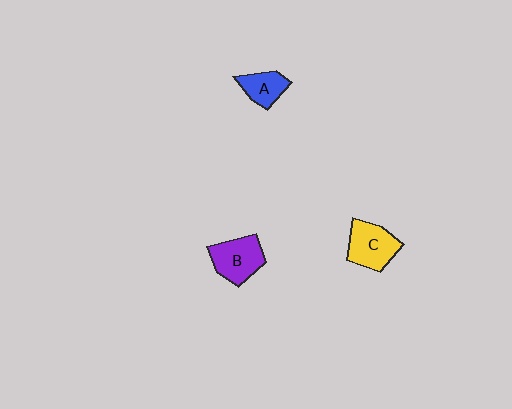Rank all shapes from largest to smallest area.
From largest to smallest: C (yellow), B (purple), A (blue).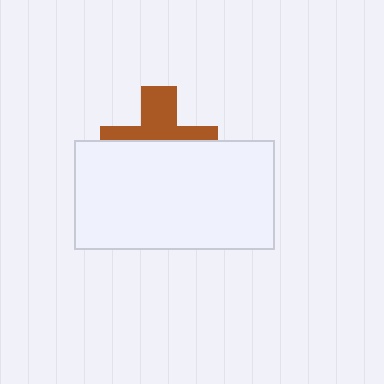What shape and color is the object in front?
The object in front is a white rectangle.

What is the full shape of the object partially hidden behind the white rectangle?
The partially hidden object is a brown cross.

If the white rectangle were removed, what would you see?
You would see the complete brown cross.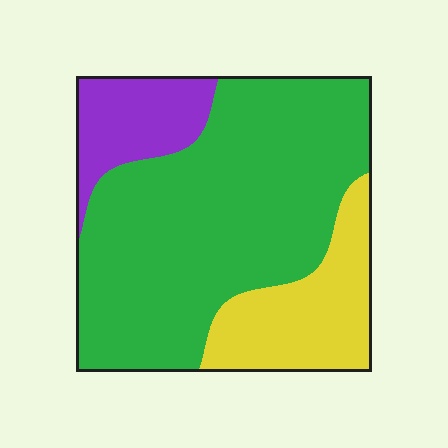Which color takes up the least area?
Purple, at roughly 15%.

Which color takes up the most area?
Green, at roughly 65%.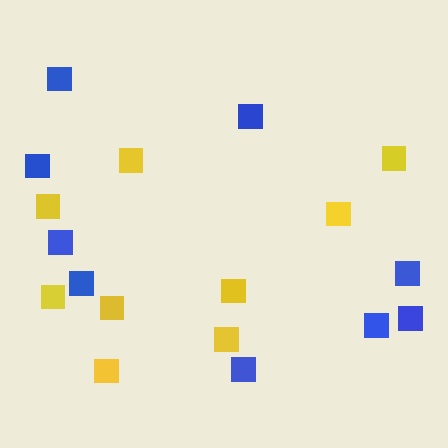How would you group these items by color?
There are 2 groups: one group of yellow squares (9) and one group of blue squares (9).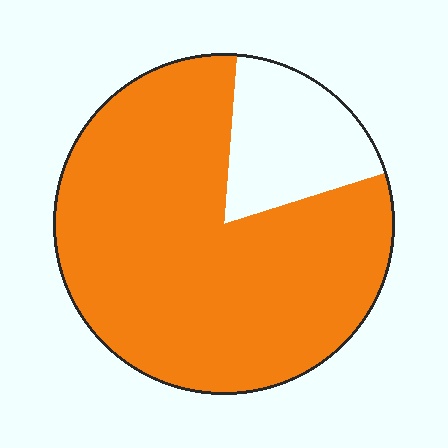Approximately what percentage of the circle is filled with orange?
Approximately 80%.